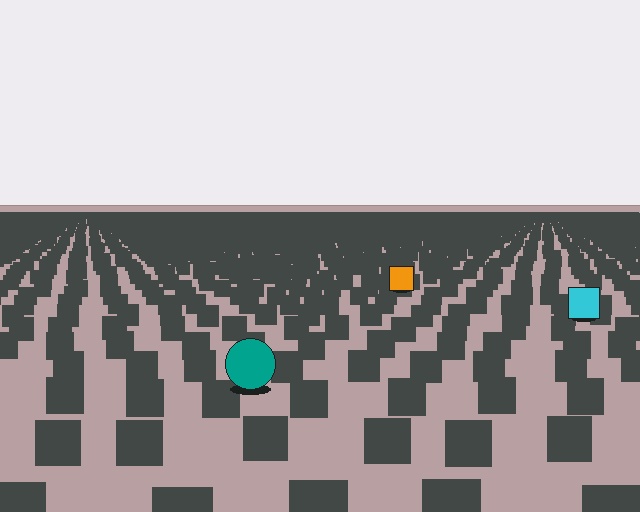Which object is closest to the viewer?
The teal circle is closest. The texture marks near it are larger and more spread out.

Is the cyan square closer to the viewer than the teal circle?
No. The teal circle is closer — you can tell from the texture gradient: the ground texture is coarser near it.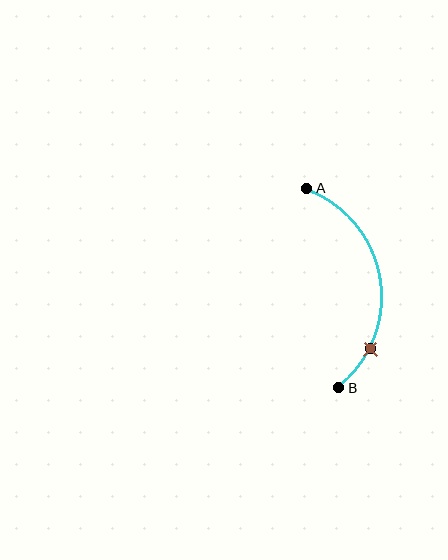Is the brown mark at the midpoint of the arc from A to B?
No. The brown mark lies on the arc but is closer to endpoint B. The arc midpoint would be at the point on the curve equidistant along the arc from both A and B.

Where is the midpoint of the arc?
The arc midpoint is the point on the curve farthest from the straight line joining A and B. It sits to the right of that line.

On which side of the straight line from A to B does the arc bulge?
The arc bulges to the right of the straight line connecting A and B.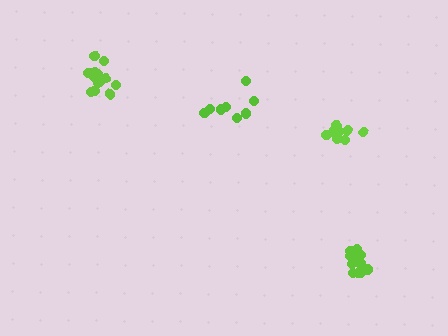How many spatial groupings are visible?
There are 4 spatial groupings.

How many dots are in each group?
Group 1: 13 dots, Group 2: 9 dots, Group 3: 14 dots, Group 4: 11 dots (47 total).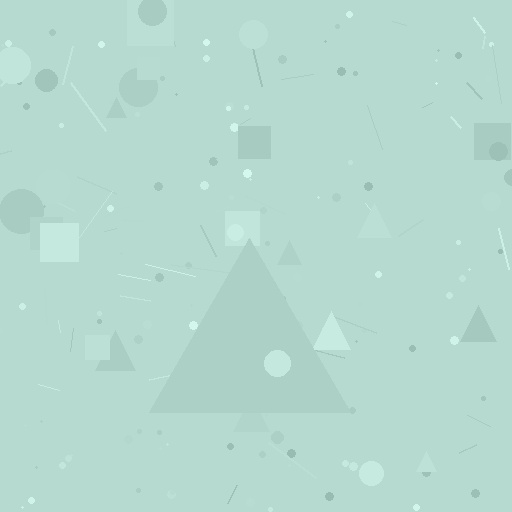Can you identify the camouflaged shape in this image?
The camouflaged shape is a triangle.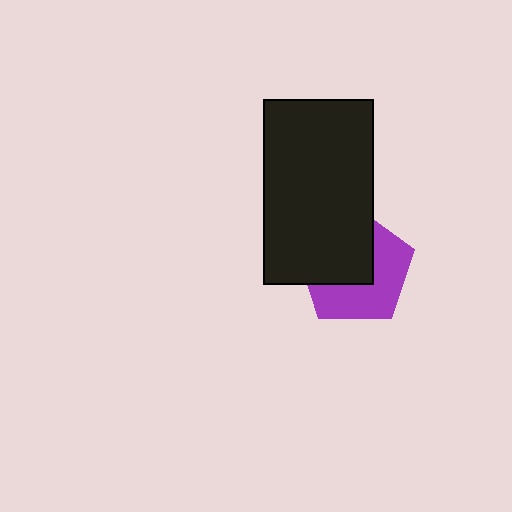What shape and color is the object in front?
The object in front is a black rectangle.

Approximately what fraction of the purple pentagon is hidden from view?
Roughly 49% of the purple pentagon is hidden behind the black rectangle.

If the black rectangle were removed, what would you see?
You would see the complete purple pentagon.